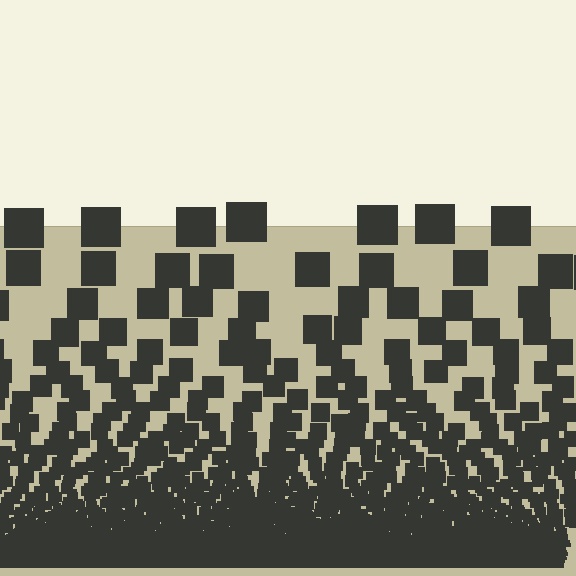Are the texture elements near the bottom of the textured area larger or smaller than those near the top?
Smaller. The gradient is inverted — elements near the bottom are smaller and denser.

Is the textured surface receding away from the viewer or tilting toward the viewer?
The surface appears to tilt toward the viewer. Texture elements get larger and sparser toward the top.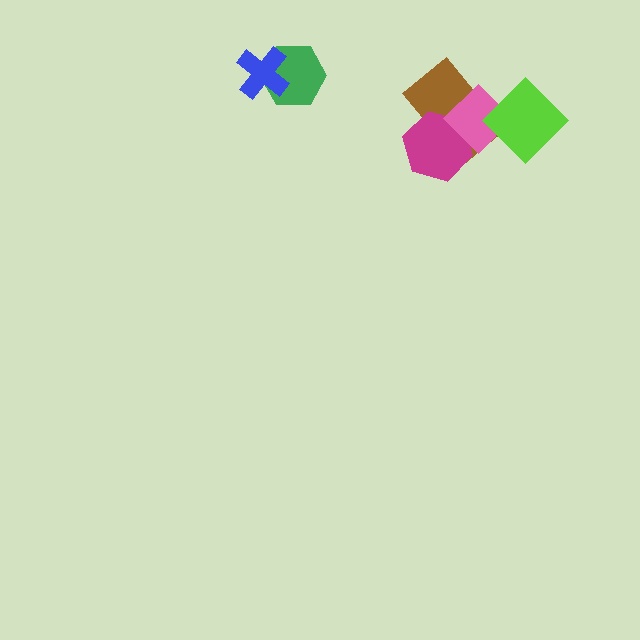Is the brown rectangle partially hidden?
Yes, it is partially covered by another shape.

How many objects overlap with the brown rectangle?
3 objects overlap with the brown rectangle.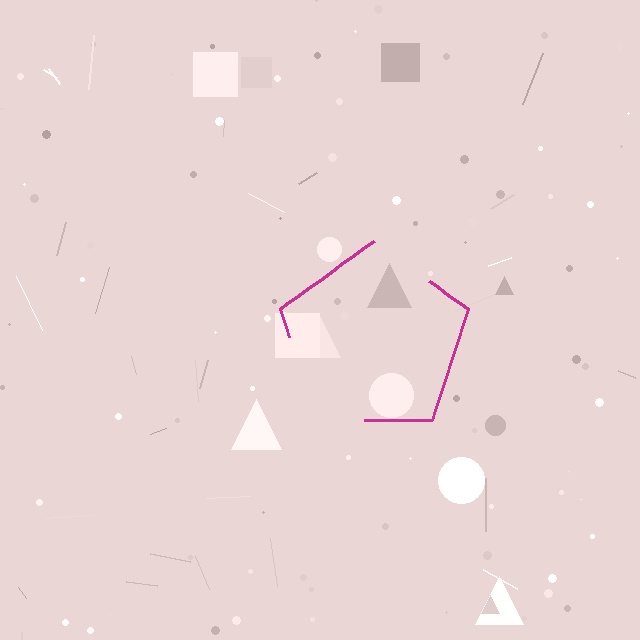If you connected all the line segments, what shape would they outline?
They would outline a pentagon.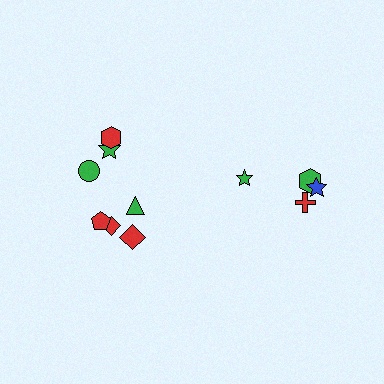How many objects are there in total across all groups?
There are 11 objects.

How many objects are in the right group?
There are 4 objects.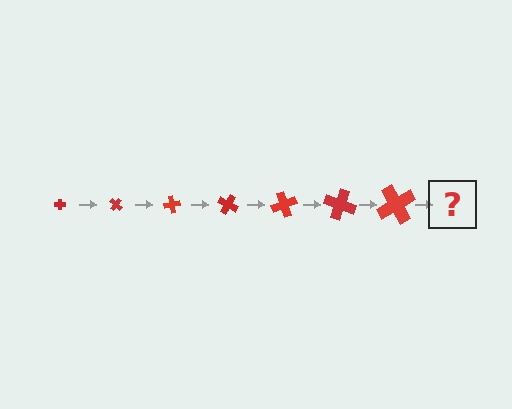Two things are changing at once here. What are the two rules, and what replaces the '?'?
The two rules are that the cross grows larger each step and it rotates 40 degrees each step. The '?' should be a cross, larger than the previous one and rotated 280 degrees from the start.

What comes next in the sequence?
The next element should be a cross, larger than the previous one and rotated 280 degrees from the start.